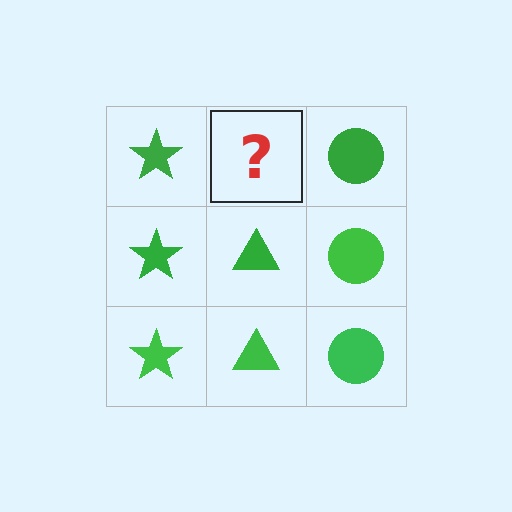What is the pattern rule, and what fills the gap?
The rule is that each column has a consistent shape. The gap should be filled with a green triangle.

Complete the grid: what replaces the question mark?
The question mark should be replaced with a green triangle.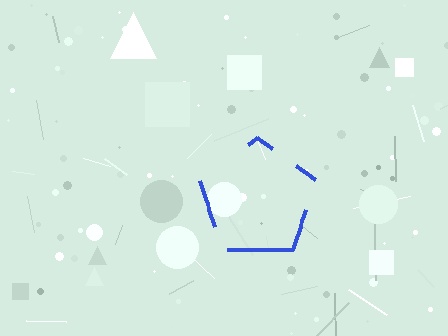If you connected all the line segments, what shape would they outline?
They would outline a pentagon.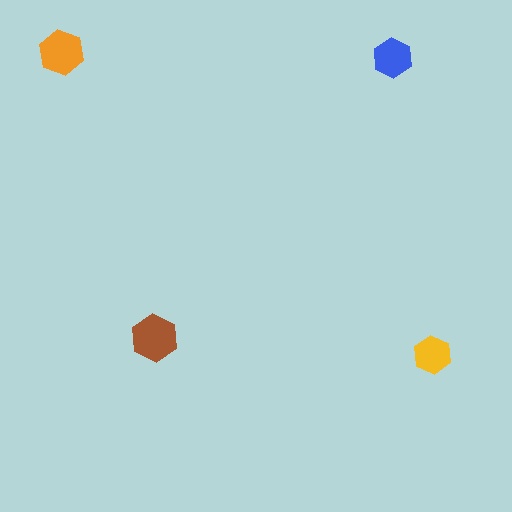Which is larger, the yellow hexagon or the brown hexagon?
The brown one.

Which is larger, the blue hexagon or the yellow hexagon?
The blue one.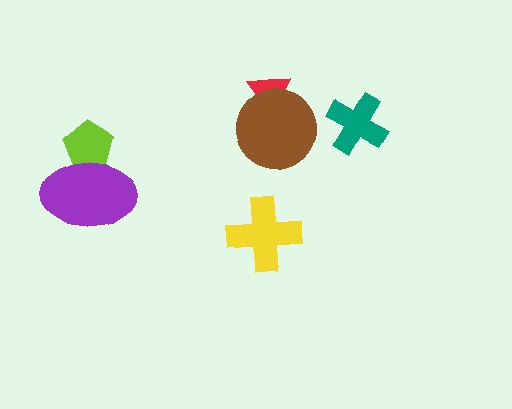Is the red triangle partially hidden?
Yes, it is partially covered by another shape.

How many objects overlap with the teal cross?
0 objects overlap with the teal cross.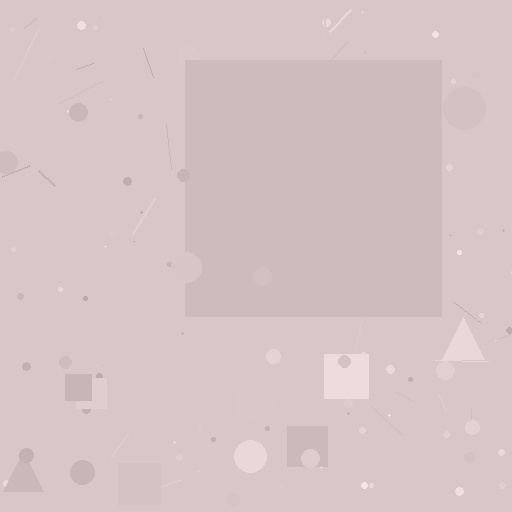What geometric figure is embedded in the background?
A square is embedded in the background.